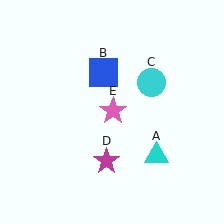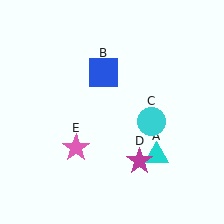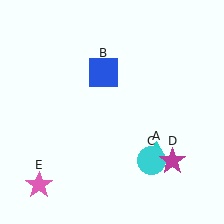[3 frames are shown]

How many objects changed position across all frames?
3 objects changed position: cyan circle (object C), magenta star (object D), pink star (object E).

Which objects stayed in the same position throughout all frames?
Cyan triangle (object A) and blue square (object B) remained stationary.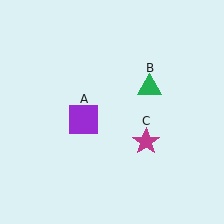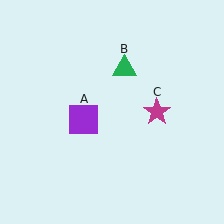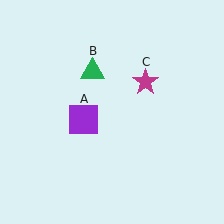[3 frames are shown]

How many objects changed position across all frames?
2 objects changed position: green triangle (object B), magenta star (object C).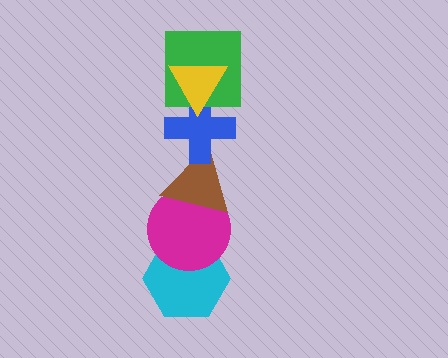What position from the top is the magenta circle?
The magenta circle is 5th from the top.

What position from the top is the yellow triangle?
The yellow triangle is 1st from the top.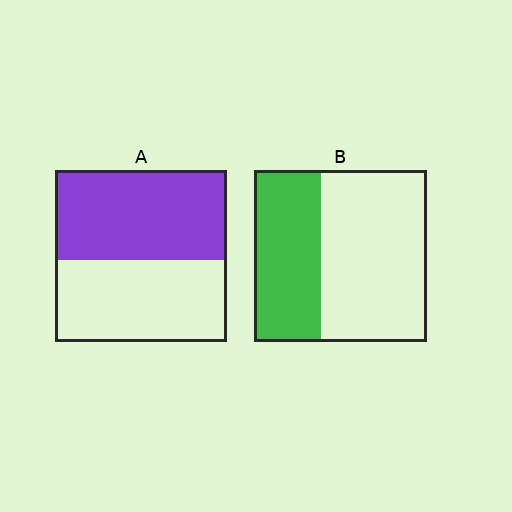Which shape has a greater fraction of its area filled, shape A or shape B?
Shape A.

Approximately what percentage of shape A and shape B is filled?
A is approximately 50% and B is approximately 40%.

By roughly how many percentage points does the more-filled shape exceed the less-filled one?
By roughly 15 percentage points (A over B).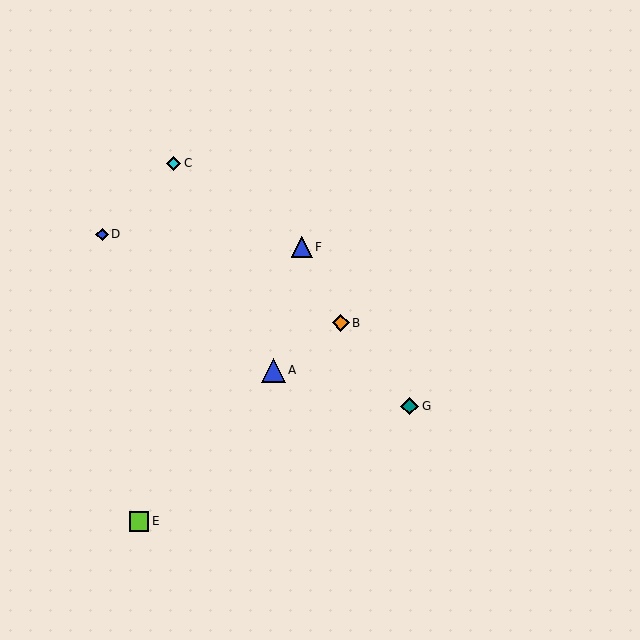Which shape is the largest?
The blue triangle (labeled A) is the largest.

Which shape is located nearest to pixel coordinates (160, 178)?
The cyan diamond (labeled C) at (174, 163) is nearest to that location.